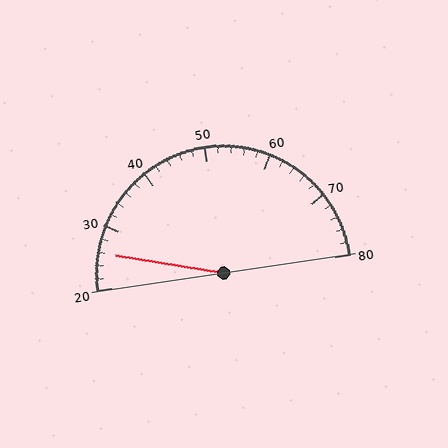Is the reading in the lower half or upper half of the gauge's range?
The reading is in the lower half of the range (20 to 80).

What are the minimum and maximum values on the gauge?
The gauge ranges from 20 to 80.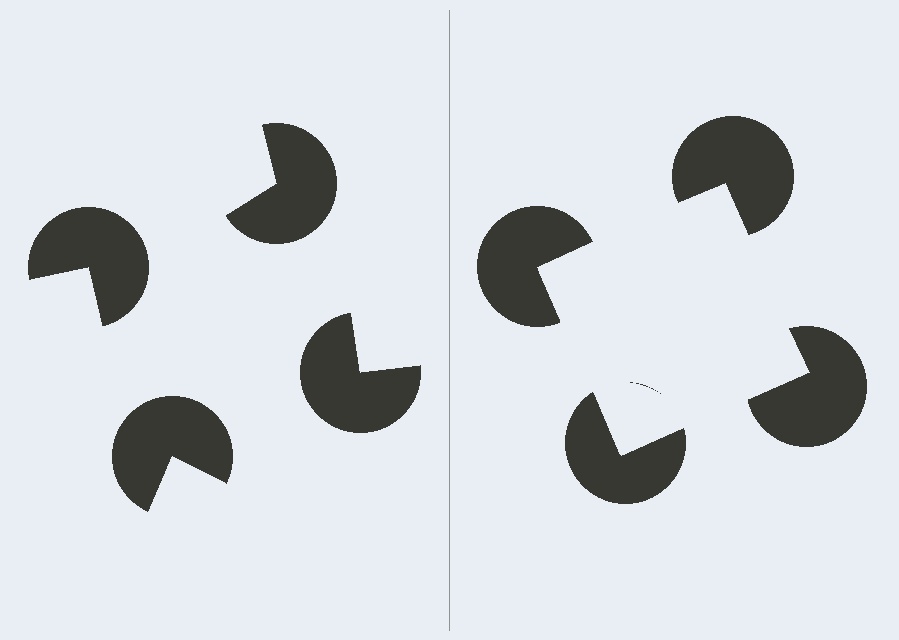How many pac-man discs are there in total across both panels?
8 — 4 on each side.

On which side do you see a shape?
An illusory square appears on the right side. On the left side the wedge cuts are rotated, so no coherent shape forms.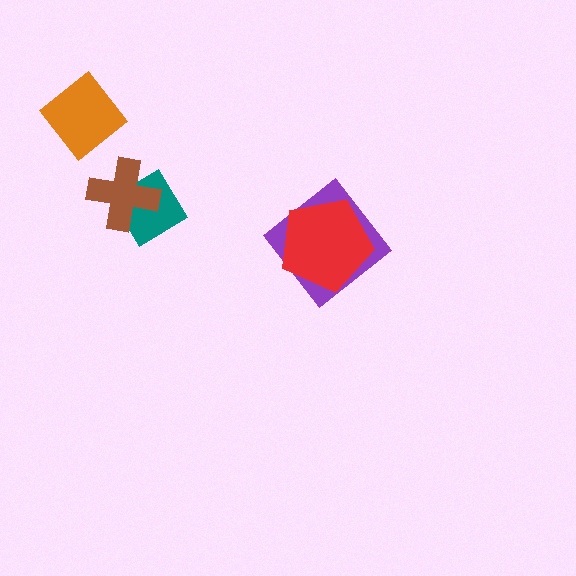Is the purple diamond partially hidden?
Yes, it is partially covered by another shape.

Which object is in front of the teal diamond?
The brown cross is in front of the teal diamond.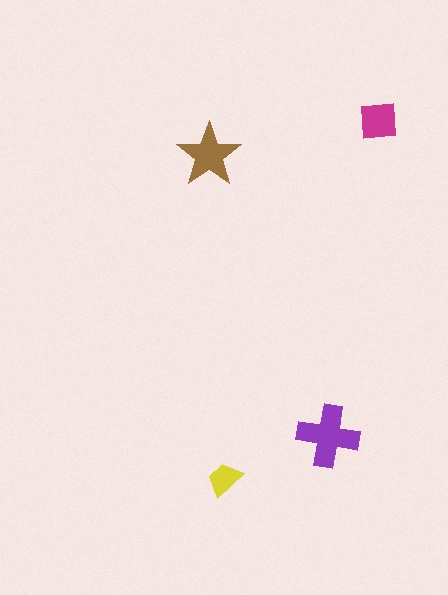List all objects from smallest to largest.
The yellow trapezoid, the magenta square, the brown star, the purple cross.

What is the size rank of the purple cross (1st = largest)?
1st.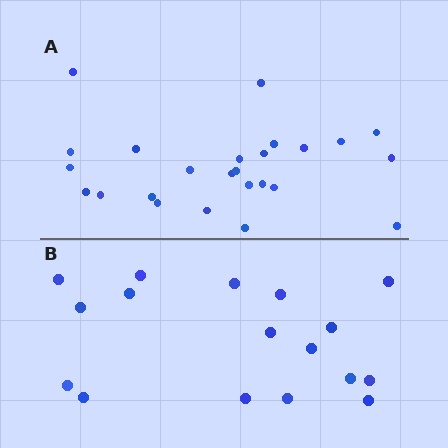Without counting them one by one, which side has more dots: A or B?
Region A (the top region) has more dots.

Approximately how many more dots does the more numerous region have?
Region A has roughly 8 or so more dots than region B.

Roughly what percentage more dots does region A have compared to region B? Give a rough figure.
About 45% more.